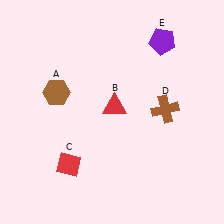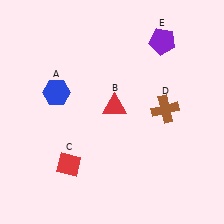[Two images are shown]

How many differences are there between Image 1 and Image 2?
There is 1 difference between the two images.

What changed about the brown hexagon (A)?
In Image 1, A is brown. In Image 2, it changed to blue.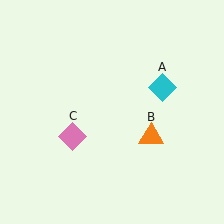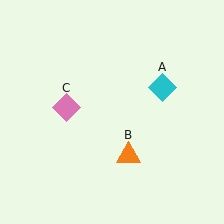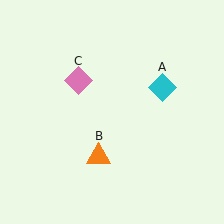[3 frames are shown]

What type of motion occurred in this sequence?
The orange triangle (object B), pink diamond (object C) rotated clockwise around the center of the scene.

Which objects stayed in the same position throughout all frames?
Cyan diamond (object A) remained stationary.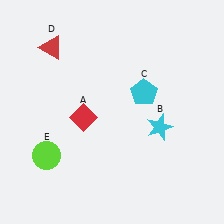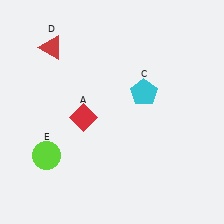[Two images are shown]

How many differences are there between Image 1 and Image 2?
There is 1 difference between the two images.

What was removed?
The cyan star (B) was removed in Image 2.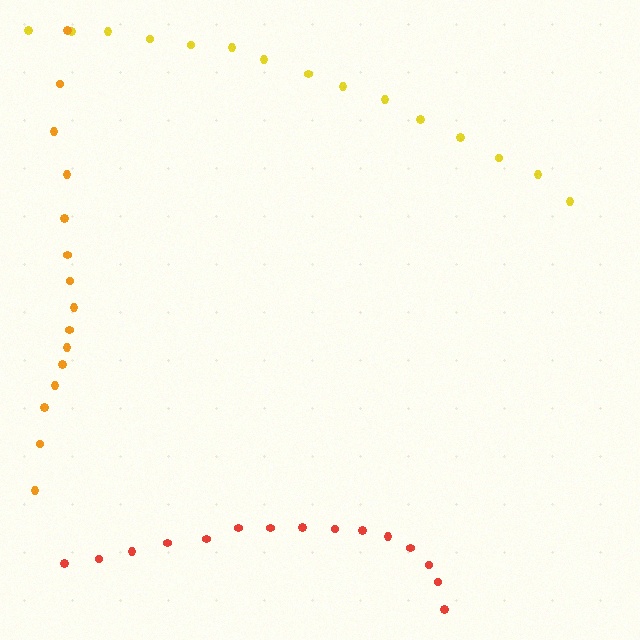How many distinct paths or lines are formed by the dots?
There are 3 distinct paths.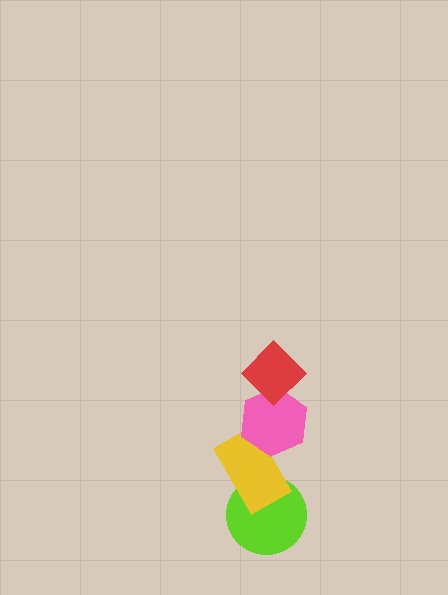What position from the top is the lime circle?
The lime circle is 4th from the top.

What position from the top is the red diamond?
The red diamond is 1st from the top.